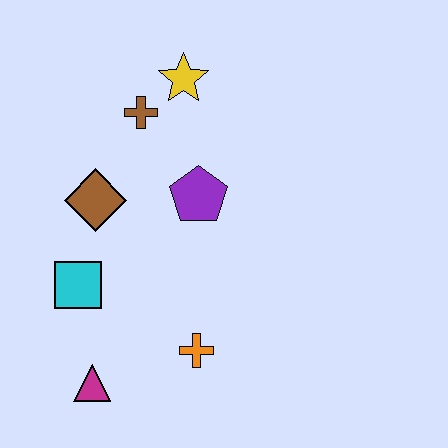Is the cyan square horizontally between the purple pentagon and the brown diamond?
No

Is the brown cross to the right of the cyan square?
Yes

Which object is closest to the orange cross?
The magenta triangle is closest to the orange cross.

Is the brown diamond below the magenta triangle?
No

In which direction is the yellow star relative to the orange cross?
The yellow star is above the orange cross.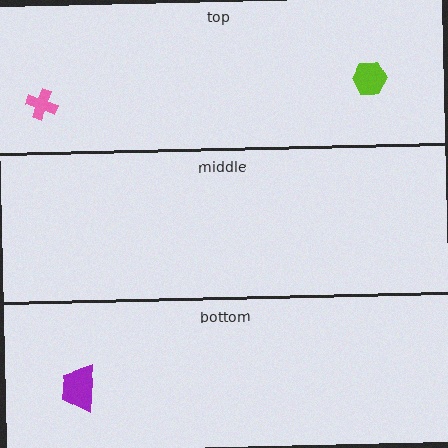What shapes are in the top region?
The pink cross, the lime hexagon.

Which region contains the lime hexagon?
The top region.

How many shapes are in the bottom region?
1.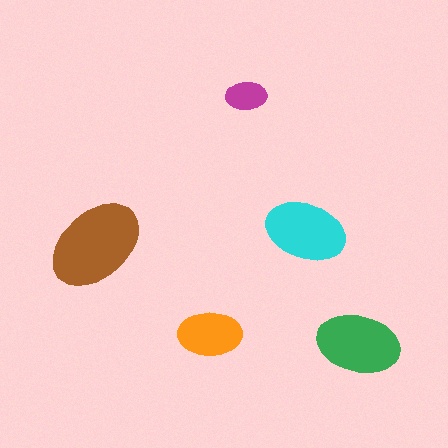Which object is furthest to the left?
The brown ellipse is leftmost.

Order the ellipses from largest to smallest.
the brown one, the green one, the cyan one, the orange one, the magenta one.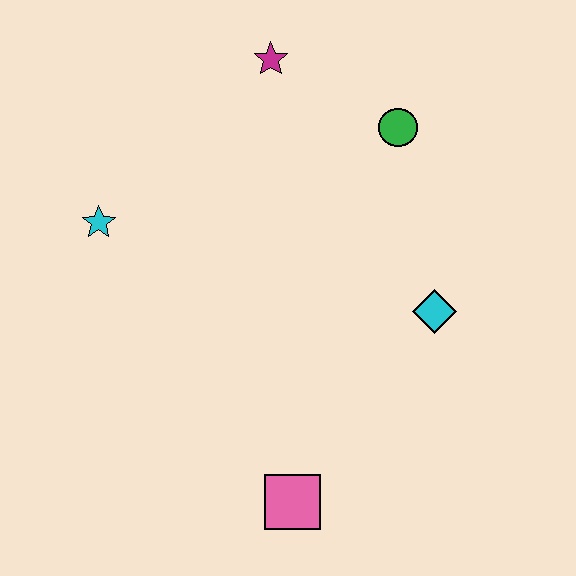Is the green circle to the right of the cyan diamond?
No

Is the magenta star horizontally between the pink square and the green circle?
No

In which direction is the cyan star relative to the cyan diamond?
The cyan star is to the left of the cyan diamond.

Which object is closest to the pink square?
The cyan diamond is closest to the pink square.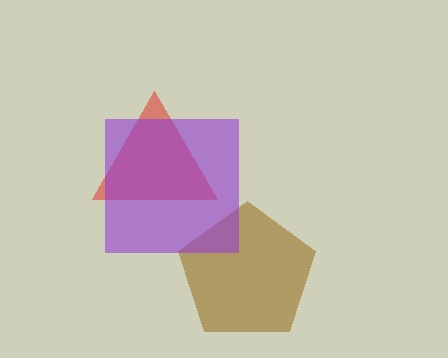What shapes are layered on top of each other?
The layered shapes are: a brown pentagon, a red triangle, a purple square.